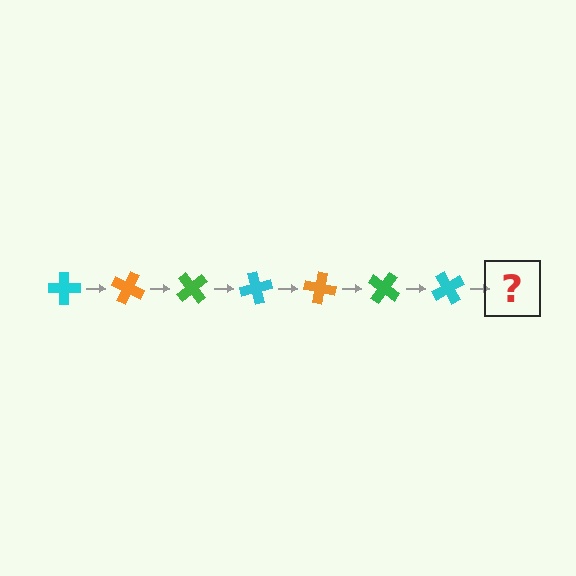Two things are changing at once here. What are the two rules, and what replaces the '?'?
The two rules are that it rotates 25 degrees each step and the color cycles through cyan, orange, and green. The '?' should be an orange cross, rotated 175 degrees from the start.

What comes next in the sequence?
The next element should be an orange cross, rotated 175 degrees from the start.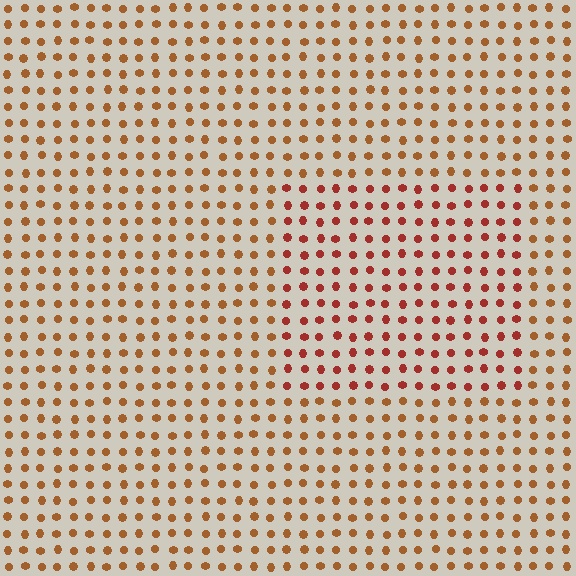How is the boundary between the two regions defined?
The boundary is defined purely by a slight shift in hue (about 25 degrees). Spacing, size, and orientation are identical on both sides.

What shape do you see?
I see a rectangle.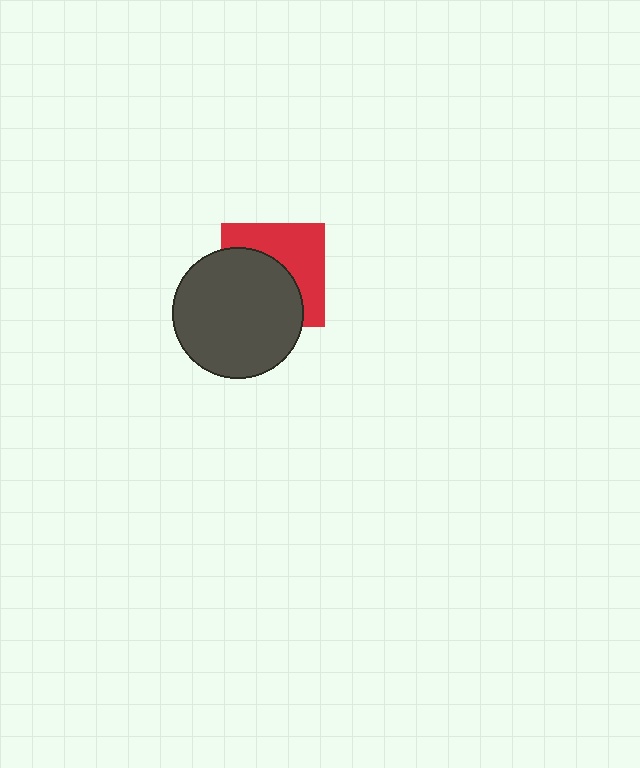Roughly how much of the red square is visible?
About half of it is visible (roughly 48%).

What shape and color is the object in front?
The object in front is a dark gray circle.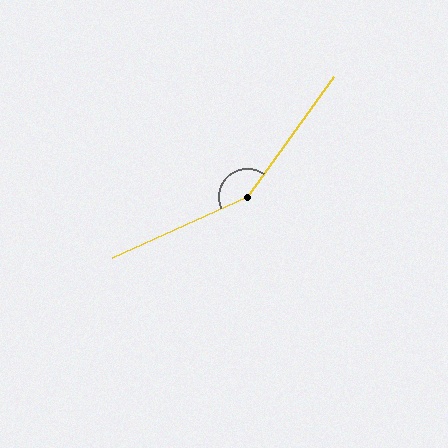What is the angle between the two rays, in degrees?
Approximately 150 degrees.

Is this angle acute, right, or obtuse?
It is obtuse.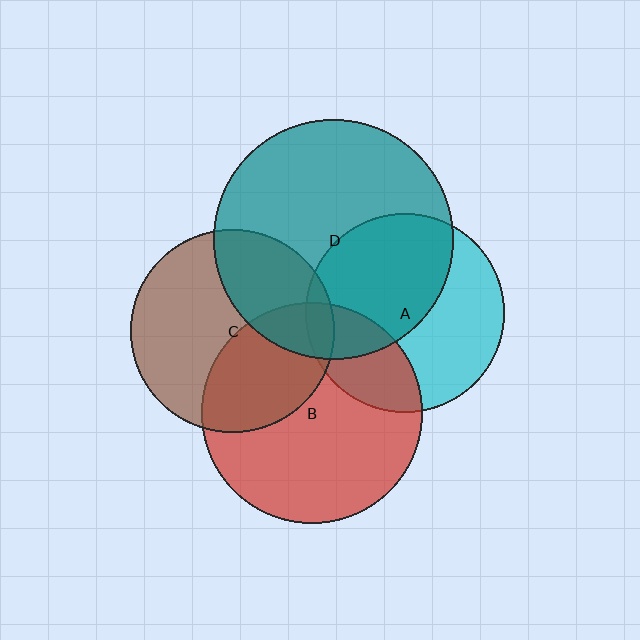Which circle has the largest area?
Circle D (teal).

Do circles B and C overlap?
Yes.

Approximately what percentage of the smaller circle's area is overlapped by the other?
Approximately 40%.